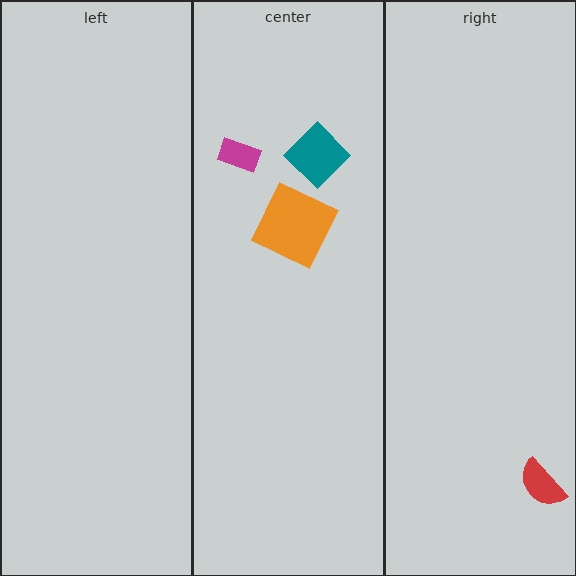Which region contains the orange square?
The center region.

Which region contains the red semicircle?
The right region.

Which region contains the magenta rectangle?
The center region.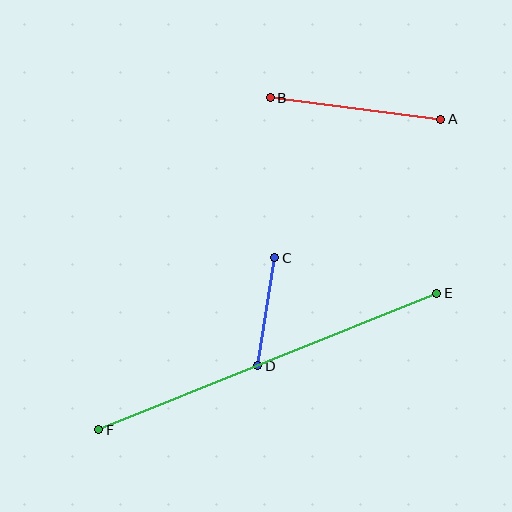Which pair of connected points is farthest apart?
Points E and F are farthest apart.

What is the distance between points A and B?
The distance is approximately 172 pixels.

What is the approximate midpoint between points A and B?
The midpoint is at approximately (356, 109) pixels.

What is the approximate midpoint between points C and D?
The midpoint is at approximately (266, 312) pixels.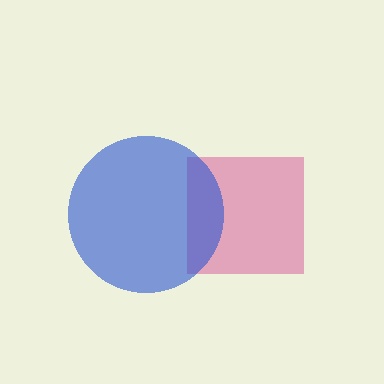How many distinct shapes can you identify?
There are 2 distinct shapes: a magenta square, a blue circle.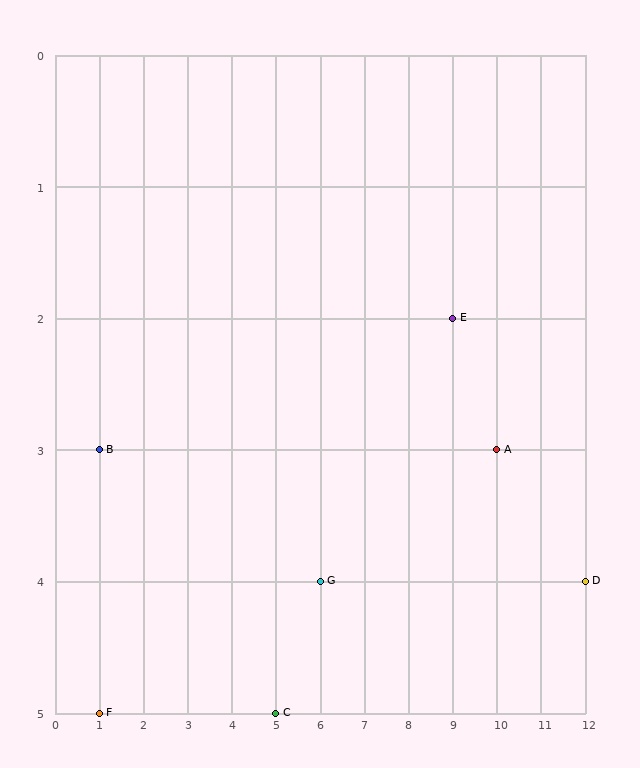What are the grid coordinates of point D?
Point D is at grid coordinates (12, 4).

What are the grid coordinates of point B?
Point B is at grid coordinates (1, 3).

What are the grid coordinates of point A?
Point A is at grid coordinates (10, 3).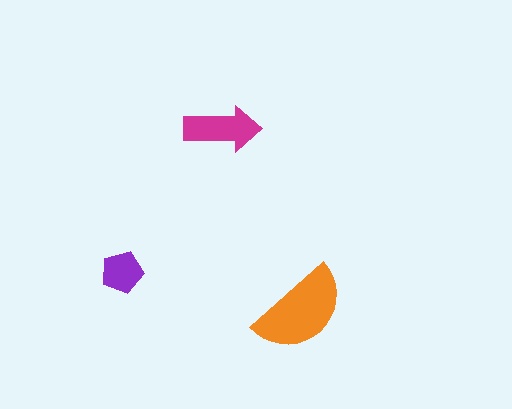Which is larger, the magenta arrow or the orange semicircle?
The orange semicircle.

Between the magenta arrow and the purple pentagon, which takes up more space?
The magenta arrow.